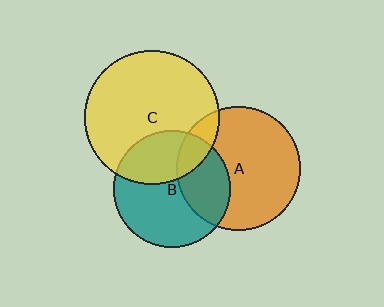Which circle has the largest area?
Circle C (yellow).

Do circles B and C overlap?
Yes.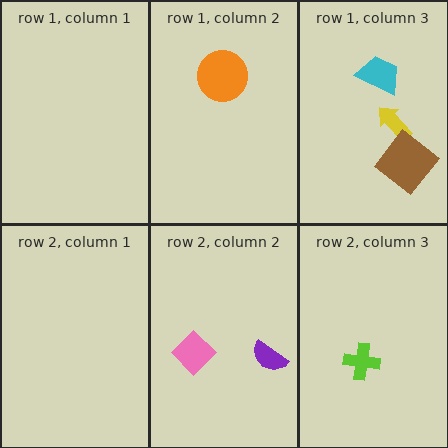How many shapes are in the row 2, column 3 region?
1.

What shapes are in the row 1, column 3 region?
The yellow arrow, the cyan trapezoid, the brown diamond.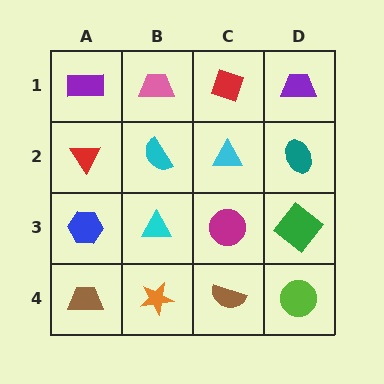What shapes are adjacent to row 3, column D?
A teal ellipse (row 2, column D), a lime circle (row 4, column D), a magenta circle (row 3, column C).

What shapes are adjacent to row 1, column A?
A red triangle (row 2, column A), a pink trapezoid (row 1, column B).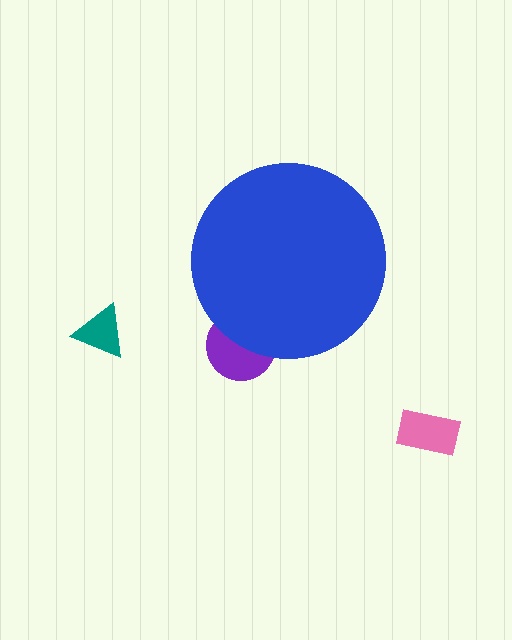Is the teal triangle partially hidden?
No, the teal triangle is fully visible.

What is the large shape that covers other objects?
A blue circle.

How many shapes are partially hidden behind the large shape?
1 shape is partially hidden.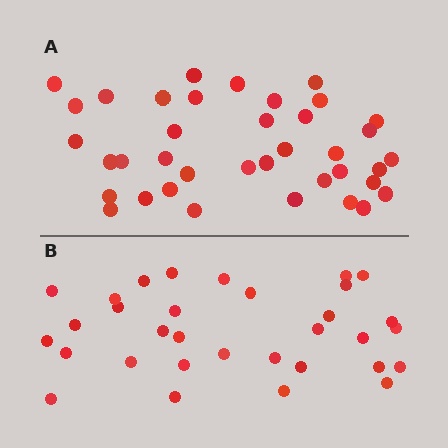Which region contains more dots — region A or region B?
Region A (the top region) has more dots.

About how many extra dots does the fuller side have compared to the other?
Region A has about 6 more dots than region B.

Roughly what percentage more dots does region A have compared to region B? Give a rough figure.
About 20% more.